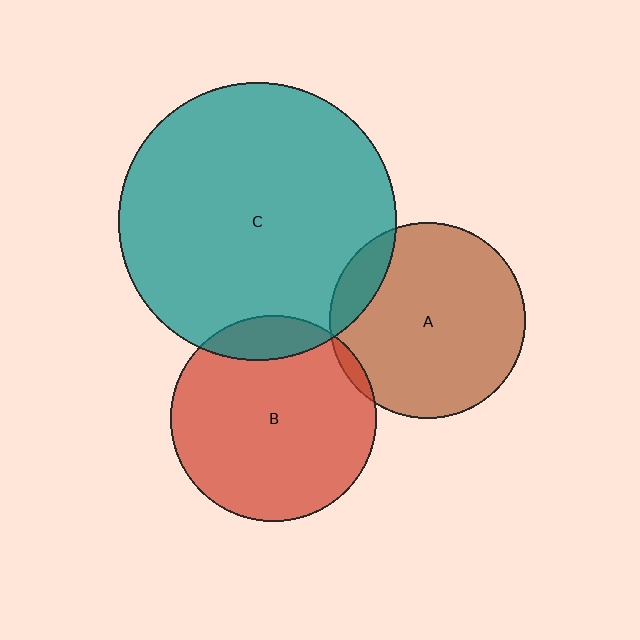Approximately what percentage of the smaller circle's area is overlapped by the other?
Approximately 15%.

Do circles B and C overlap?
Yes.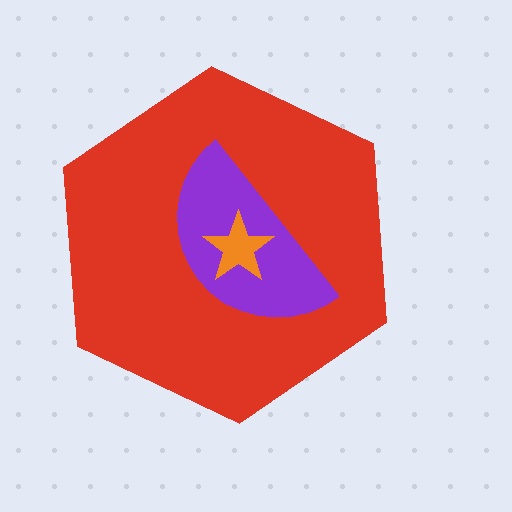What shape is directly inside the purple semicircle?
The orange star.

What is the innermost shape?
The orange star.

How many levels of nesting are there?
3.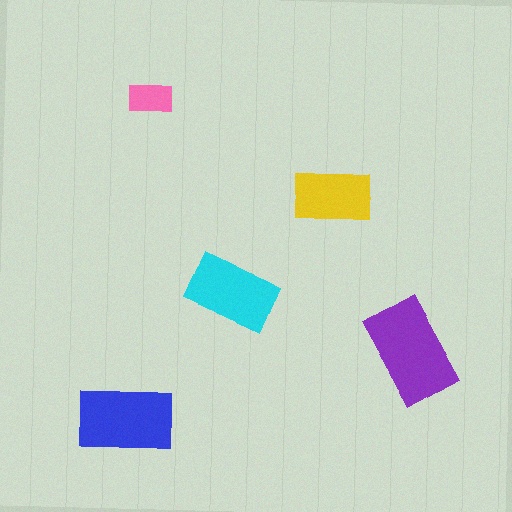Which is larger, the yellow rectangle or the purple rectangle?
The purple one.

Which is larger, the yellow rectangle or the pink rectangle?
The yellow one.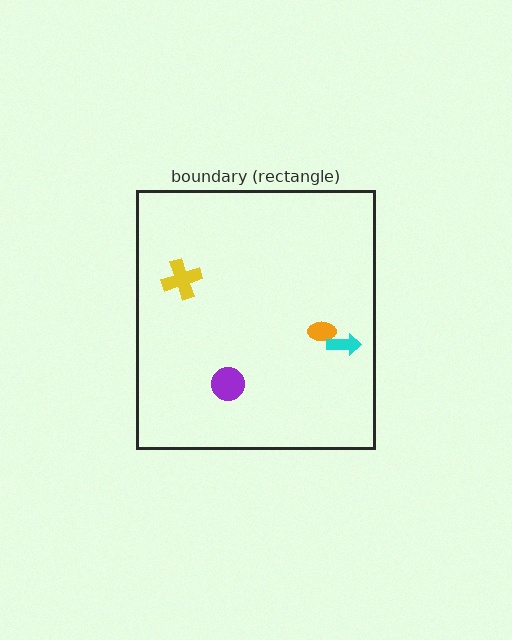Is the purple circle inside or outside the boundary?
Inside.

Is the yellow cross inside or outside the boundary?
Inside.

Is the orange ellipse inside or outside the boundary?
Inside.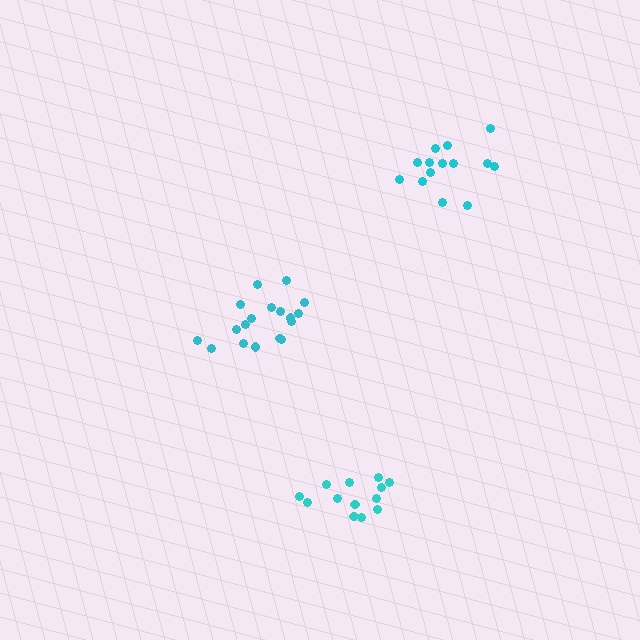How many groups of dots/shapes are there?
There are 3 groups.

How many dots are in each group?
Group 1: 14 dots, Group 2: 13 dots, Group 3: 18 dots (45 total).